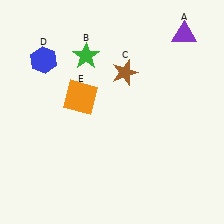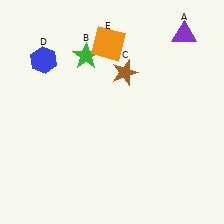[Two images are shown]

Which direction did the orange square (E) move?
The orange square (E) moved up.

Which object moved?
The orange square (E) moved up.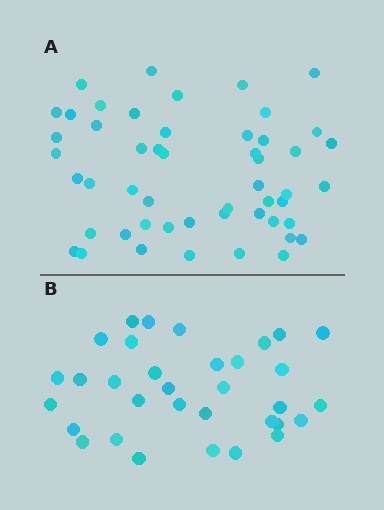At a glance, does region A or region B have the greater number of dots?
Region A (the top region) has more dots.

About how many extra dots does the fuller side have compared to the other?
Region A has approximately 20 more dots than region B.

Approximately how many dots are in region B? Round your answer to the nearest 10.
About 30 dots. (The exact count is 33, which rounds to 30.)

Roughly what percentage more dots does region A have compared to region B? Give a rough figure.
About 55% more.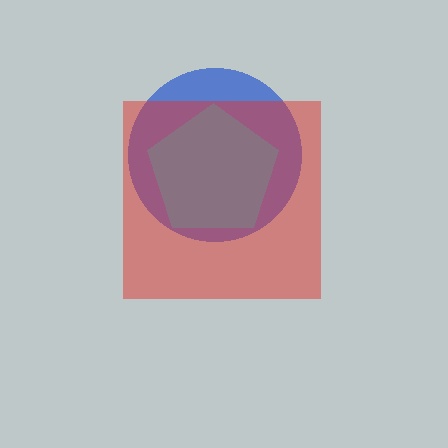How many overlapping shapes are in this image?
There are 3 overlapping shapes in the image.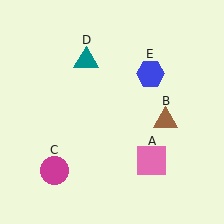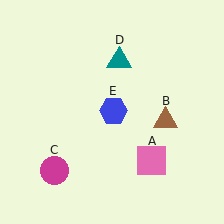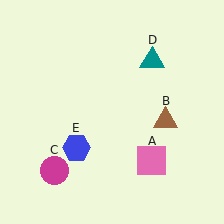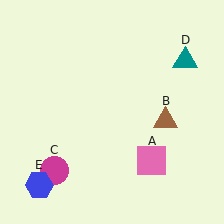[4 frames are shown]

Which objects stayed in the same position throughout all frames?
Pink square (object A) and brown triangle (object B) and magenta circle (object C) remained stationary.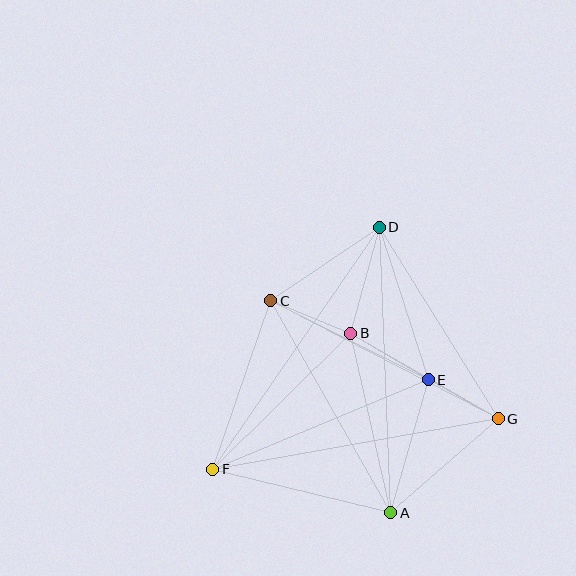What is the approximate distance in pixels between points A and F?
The distance between A and F is approximately 183 pixels.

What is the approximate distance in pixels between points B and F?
The distance between B and F is approximately 194 pixels.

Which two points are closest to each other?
Points E and G are closest to each other.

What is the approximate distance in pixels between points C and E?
The distance between C and E is approximately 176 pixels.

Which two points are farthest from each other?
Points D and F are farthest from each other.